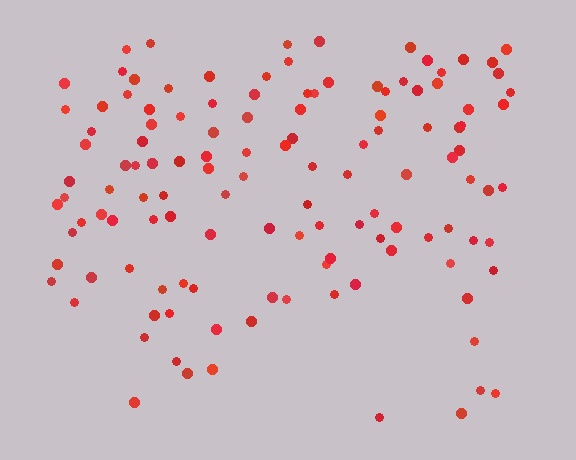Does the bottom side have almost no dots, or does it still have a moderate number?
Still a moderate number, just noticeably fewer than the top.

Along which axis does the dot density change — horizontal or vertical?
Vertical.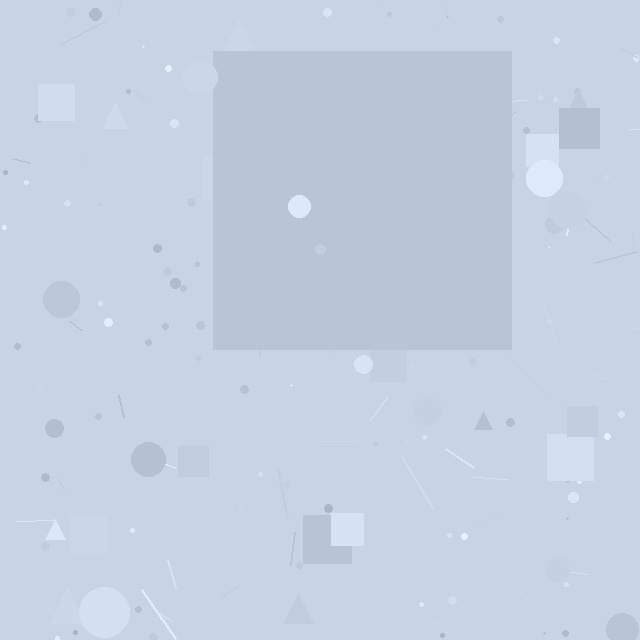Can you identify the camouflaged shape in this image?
The camouflaged shape is a square.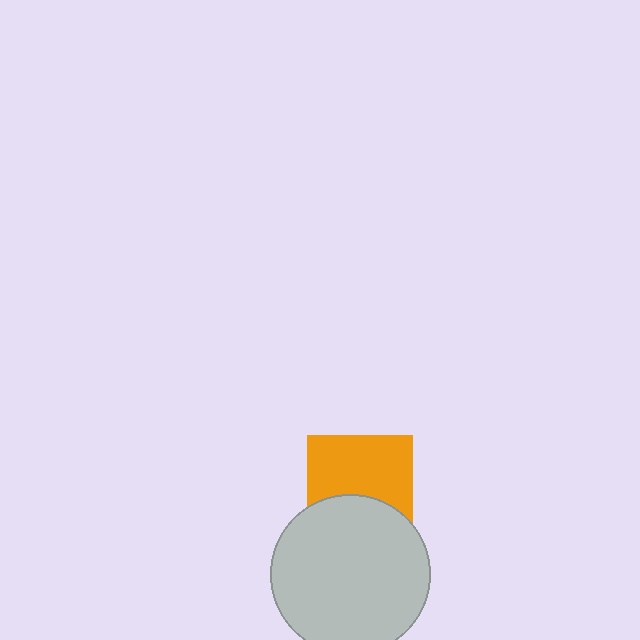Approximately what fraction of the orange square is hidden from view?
Roughly 38% of the orange square is hidden behind the light gray circle.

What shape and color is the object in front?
The object in front is a light gray circle.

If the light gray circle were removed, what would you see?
You would see the complete orange square.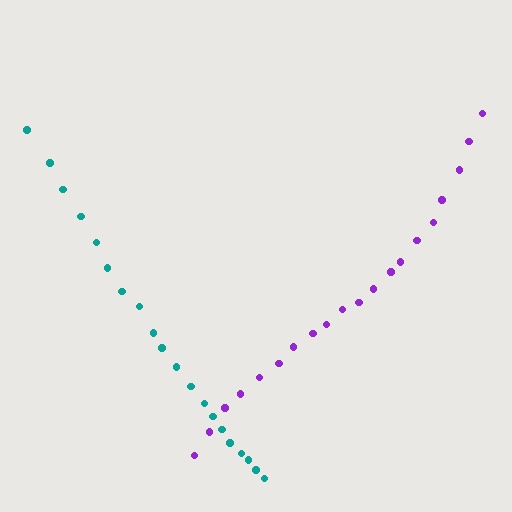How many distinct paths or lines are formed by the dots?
There are 2 distinct paths.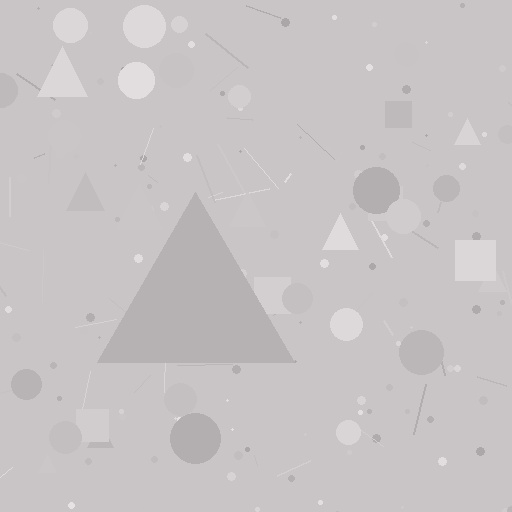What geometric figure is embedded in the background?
A triangle is embedded in the background.